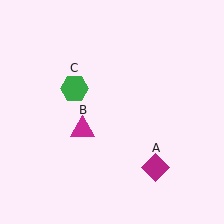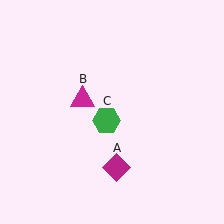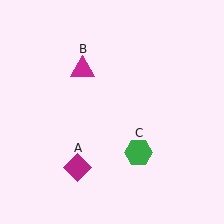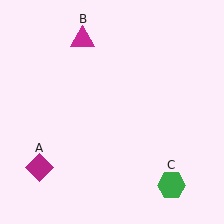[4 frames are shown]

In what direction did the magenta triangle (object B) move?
The magenta triangle (object B) moved up.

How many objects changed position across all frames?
3 objects changed position: magenta diamond (object A), magenta triangle (object B), green hexagon (object C).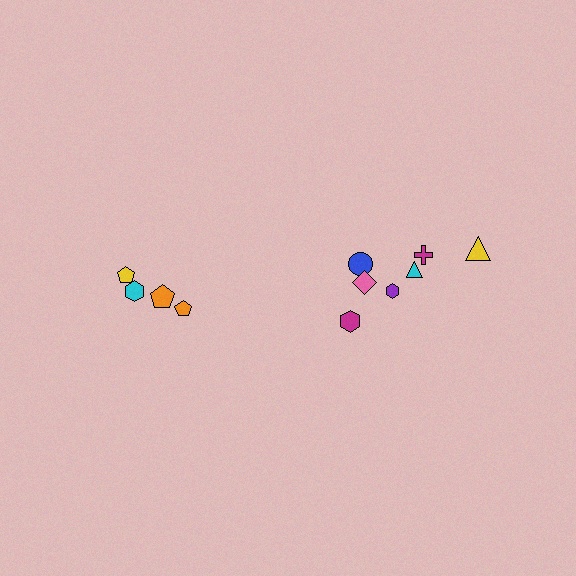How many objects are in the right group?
There are 7 objects.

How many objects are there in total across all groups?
There are 11 objects.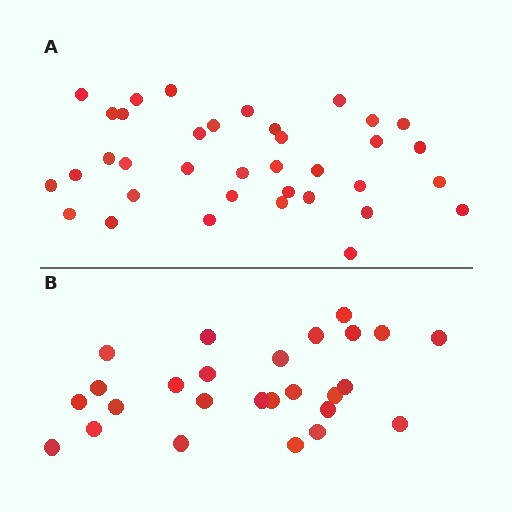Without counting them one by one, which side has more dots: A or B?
Region A (the top region) has more dots.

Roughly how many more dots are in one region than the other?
Region A has roughly 10 or so more dots than region B.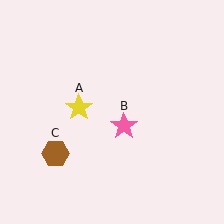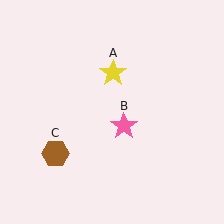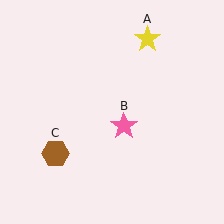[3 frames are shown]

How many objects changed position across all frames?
1 object changed position: yellow star (object A).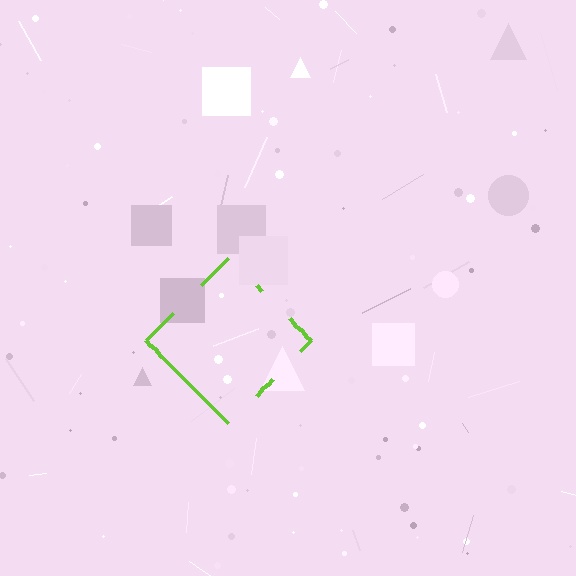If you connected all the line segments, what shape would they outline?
They would outline a diamond.